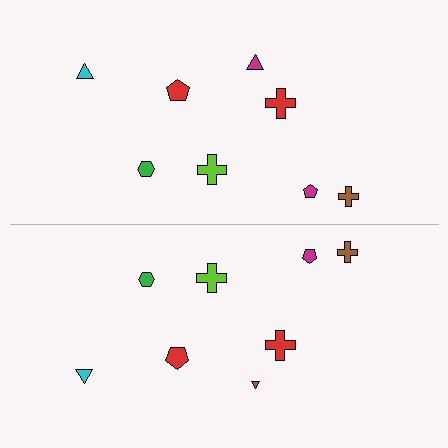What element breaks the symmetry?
The magenta triangle on the bottom side has a different size than its mirror counterpart.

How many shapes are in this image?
There are 16 shapes in this image.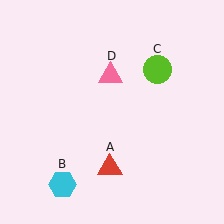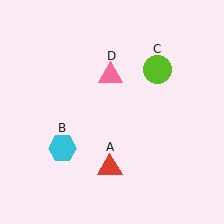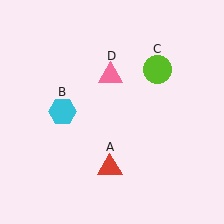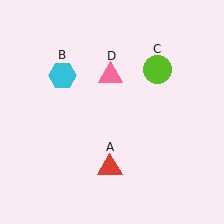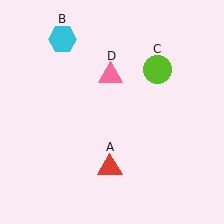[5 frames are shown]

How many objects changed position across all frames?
1 object changed position: cyan hexagon (object B).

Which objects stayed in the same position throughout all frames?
Red triangle (object A) and lime circle (object C) and pink triangle (object D) remained stationary.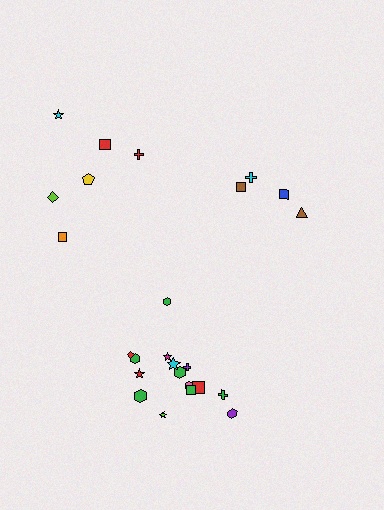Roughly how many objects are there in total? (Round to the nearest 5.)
Roughly 25 objects in total.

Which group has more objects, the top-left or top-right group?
The top-left group.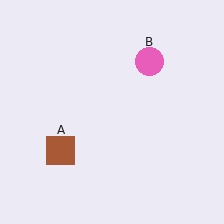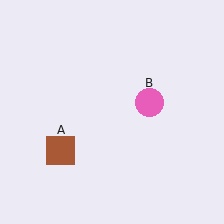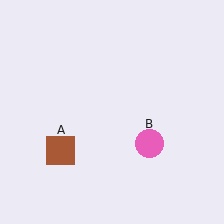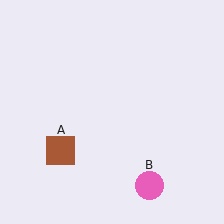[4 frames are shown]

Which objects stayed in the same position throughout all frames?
Brown square (object A) remained stationary.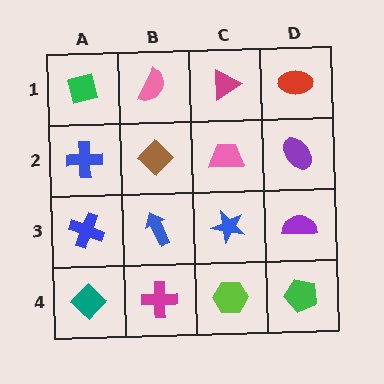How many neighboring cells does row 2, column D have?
3.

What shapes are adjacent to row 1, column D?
A purple ellipse (row 2, column D), a magenta triangle (row 1, column C).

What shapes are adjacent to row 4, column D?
A purple semicircle (row 3, column D), a lime hexagon (row 4, column C).